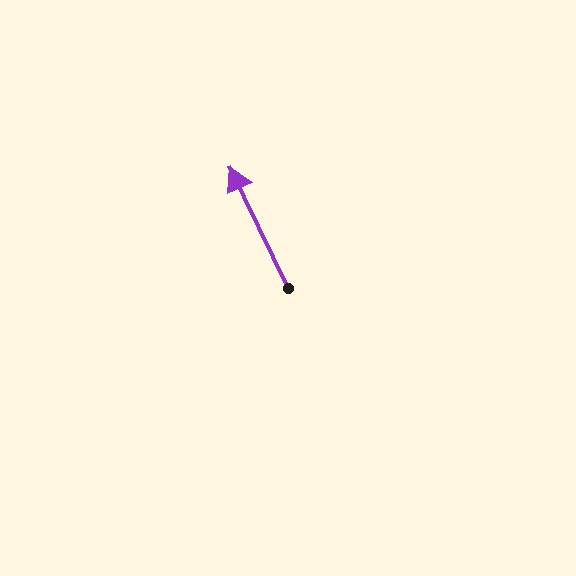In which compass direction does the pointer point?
Northwest.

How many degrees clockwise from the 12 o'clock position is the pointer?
Approximately 334 degrees.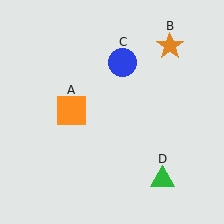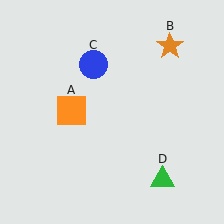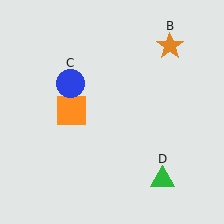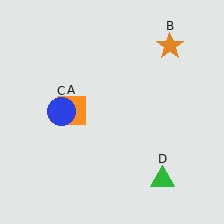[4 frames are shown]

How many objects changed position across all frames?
1 object changed position: blue circle (object C).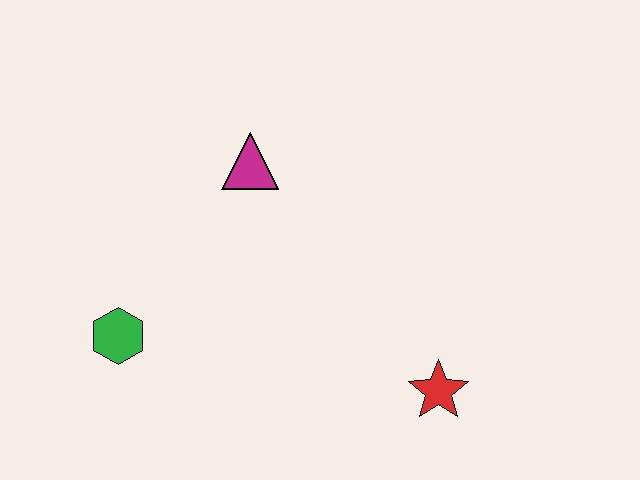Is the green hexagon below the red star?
No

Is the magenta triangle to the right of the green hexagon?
Yes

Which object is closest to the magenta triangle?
The green hexagon is closest to the magenta triangle.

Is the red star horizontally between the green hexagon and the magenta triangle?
No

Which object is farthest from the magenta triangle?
The red star is farthest from the magenta triangle.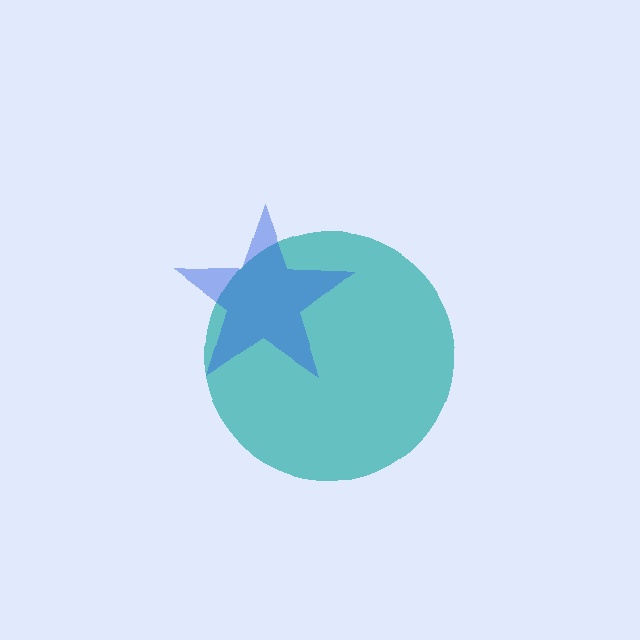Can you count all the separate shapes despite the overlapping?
Yes, there are 2 separate shapes.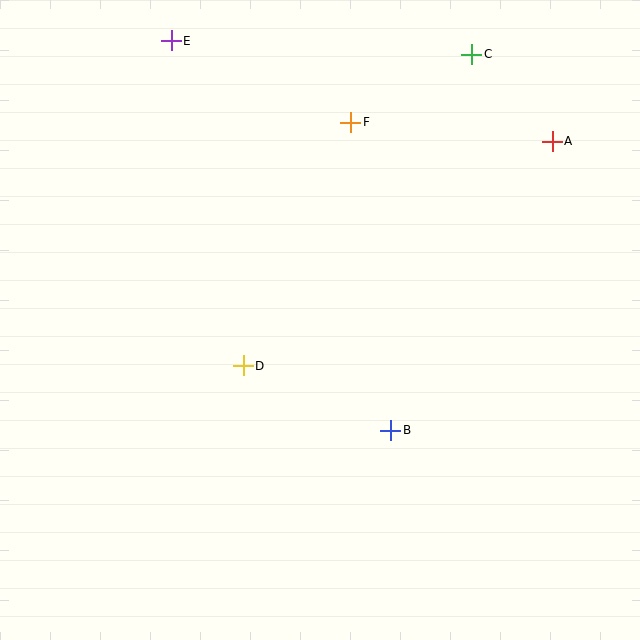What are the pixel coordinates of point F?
Point F is at (351, 122).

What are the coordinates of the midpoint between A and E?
The midpoint between A and E is at (362, 91).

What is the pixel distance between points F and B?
The distance between F and B is 311 pixels.